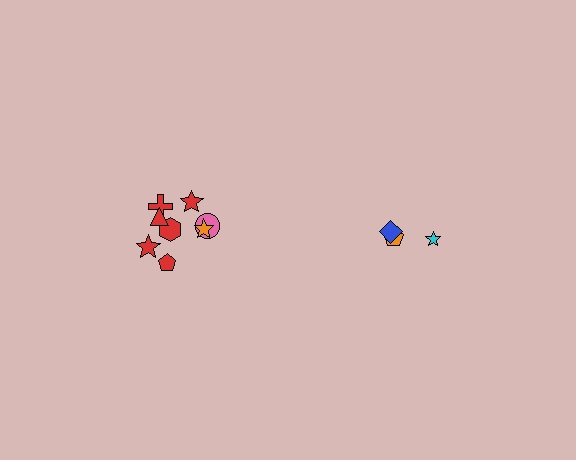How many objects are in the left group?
There are 8 objects.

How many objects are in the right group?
There are 3 objects.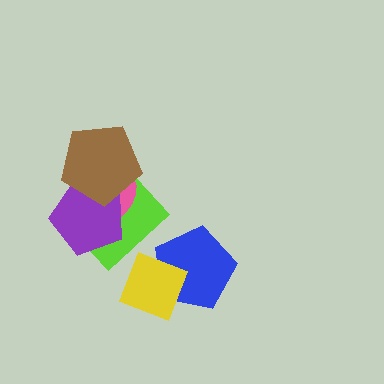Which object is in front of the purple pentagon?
The brown pentagon is in front of the purple pentagon.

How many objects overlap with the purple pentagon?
3 objects overlap with the purple pentagon.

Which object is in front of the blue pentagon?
The yellow diamond is in front of the blue pentagon.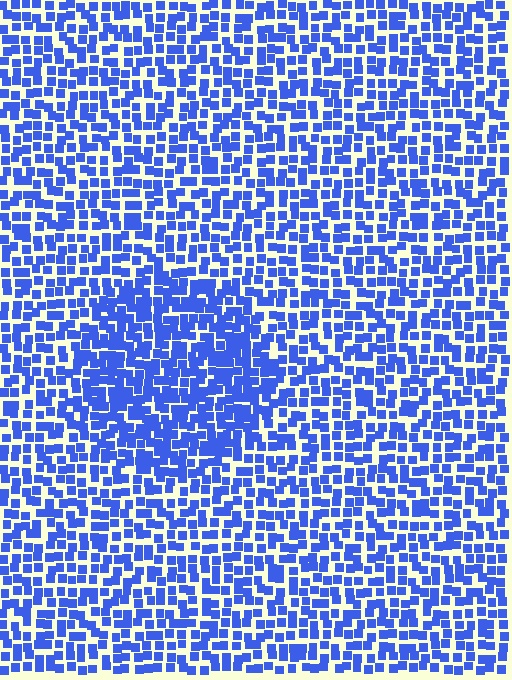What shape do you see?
I see a circle.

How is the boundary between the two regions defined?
The boundary is defined by a change in element density (approximately 1.5x ratio). All elements are the same color, size, and shape.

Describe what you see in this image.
The image contains small blue elements arranged at two different densities. A circle-shaped region is visible where the elements are more densely packed than the surrounding area.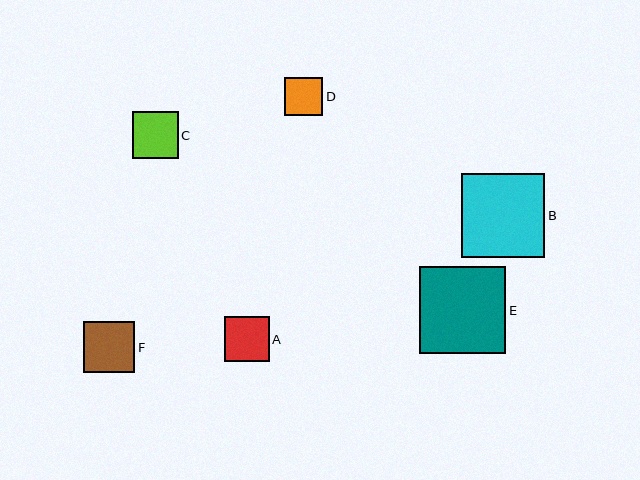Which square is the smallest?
Square D is the smallest with a size of approximately 38 pixels.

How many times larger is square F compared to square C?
Square F is approximately 1.1 times the size of square C.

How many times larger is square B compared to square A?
Square B is approximately 1.9 times the size of square A.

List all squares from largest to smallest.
From largest to smallest: E, B, F, C, A, D.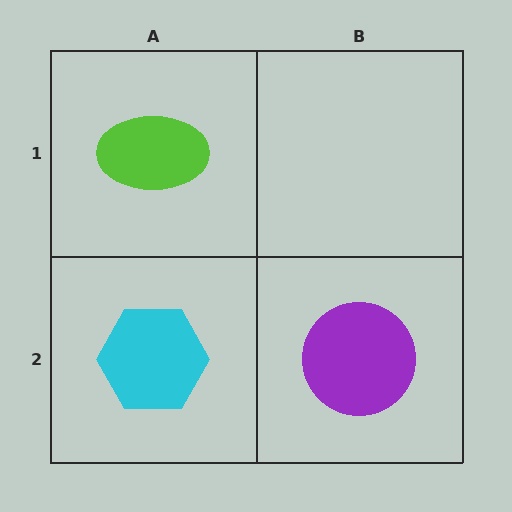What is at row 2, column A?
A cyan hexagon.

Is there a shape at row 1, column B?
No, that cell is empty.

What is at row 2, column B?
A purple circle.